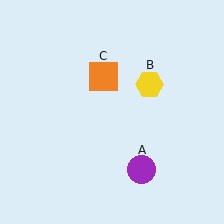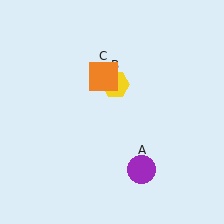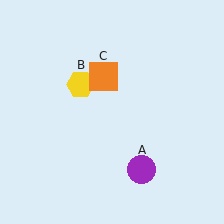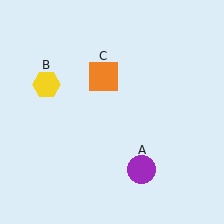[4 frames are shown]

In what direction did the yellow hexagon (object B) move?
The yellow hexagon (object B) moved left.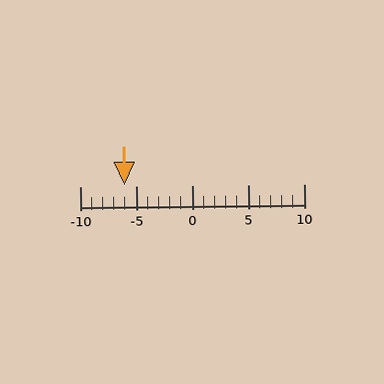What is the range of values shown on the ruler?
The ruler shows values from -10 to 10.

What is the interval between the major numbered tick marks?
The major tick marks are spaced 5 units apart.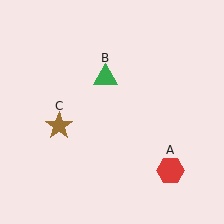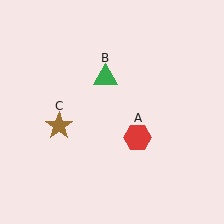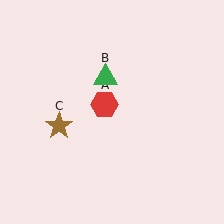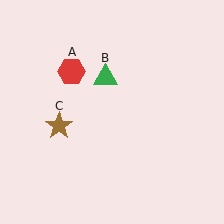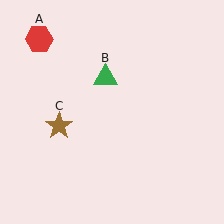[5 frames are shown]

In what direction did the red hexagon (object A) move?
The red hexagon (object A) moved up and to the left.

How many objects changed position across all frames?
1 object changed position: red hexagon (object A).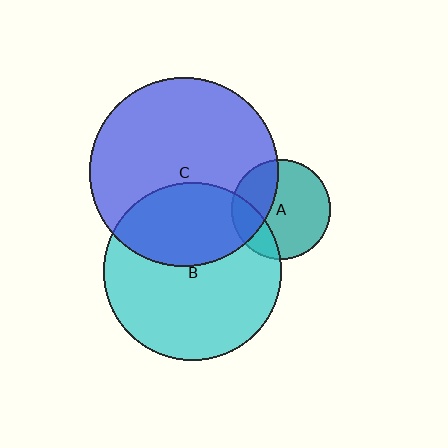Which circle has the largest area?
Circle C (blue).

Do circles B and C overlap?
Yes.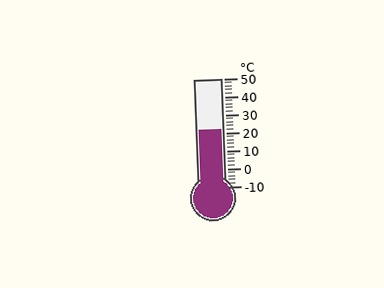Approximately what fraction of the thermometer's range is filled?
The thermometer is filled to approximately 55% of its range.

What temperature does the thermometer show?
The thermometer shows approximately 22°C.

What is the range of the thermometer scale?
The thermometer scale ranges from -10°C to 50°C.